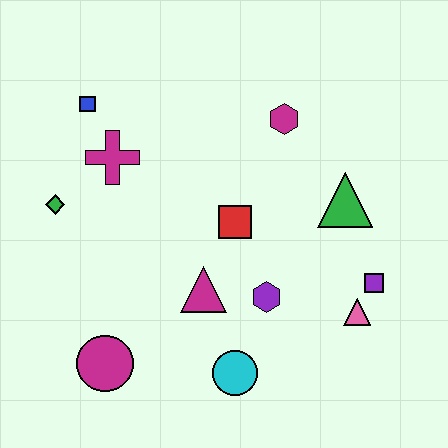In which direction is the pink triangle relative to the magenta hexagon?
The pink triangle is below the magenta hexagon.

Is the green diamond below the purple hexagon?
No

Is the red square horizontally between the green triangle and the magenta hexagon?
No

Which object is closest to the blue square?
The magenta cross is closest to the blue square.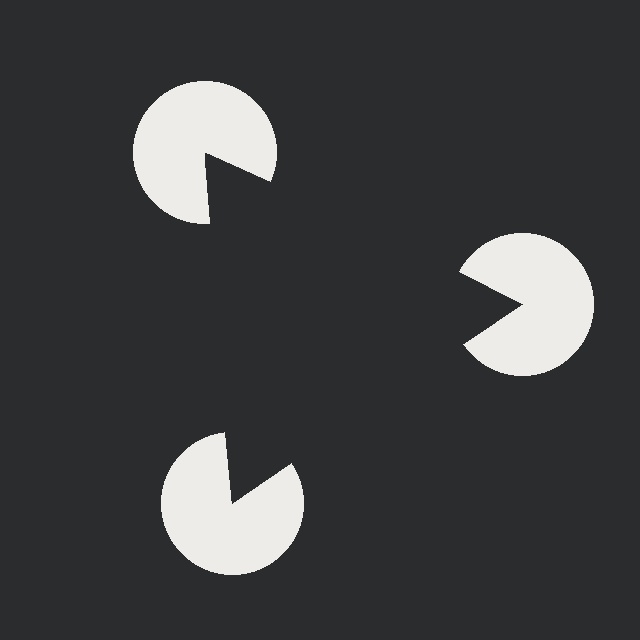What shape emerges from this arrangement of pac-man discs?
An illusory triangle — its edges are inferred from the aligned wedge cuts in the pac-man discs, not physically drawn.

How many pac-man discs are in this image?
There are 3 — one at each vertex of the illusory triangle.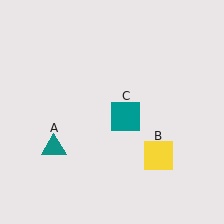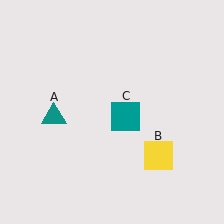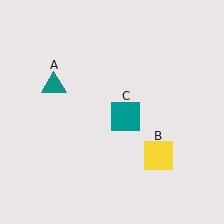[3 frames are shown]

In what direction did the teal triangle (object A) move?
The teal triangle (object A) moved up.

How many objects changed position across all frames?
1 object changed position: teal triangle (object A).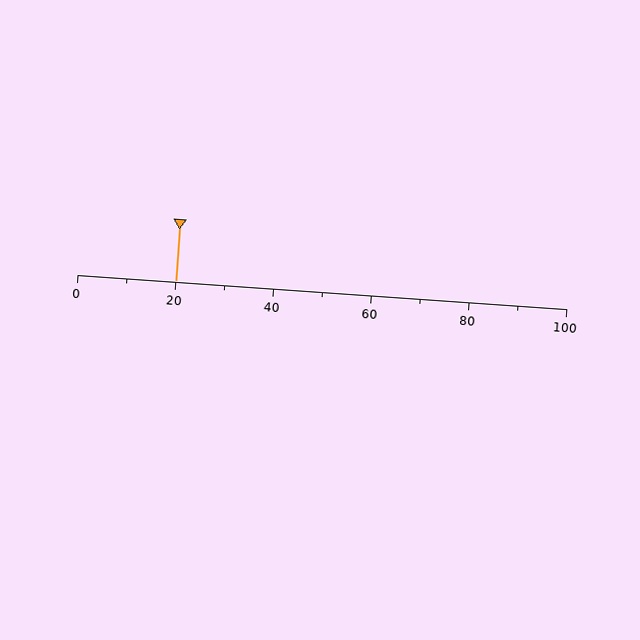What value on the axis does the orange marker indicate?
The marker indicates approximately 20.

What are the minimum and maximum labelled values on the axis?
The axis runs from 0 to 100.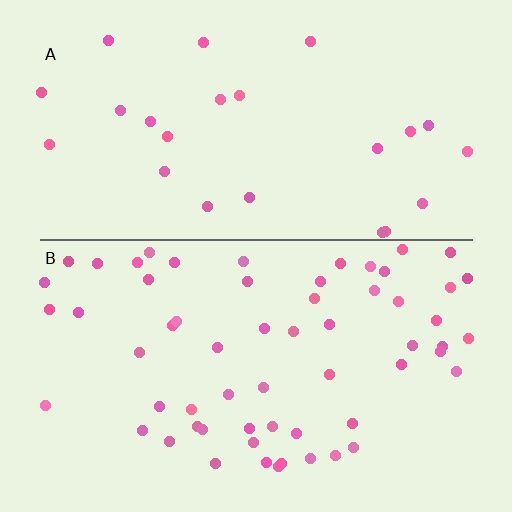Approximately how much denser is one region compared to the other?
Approximately 2.5× — region B over region A.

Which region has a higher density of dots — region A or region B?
B (the bottom).